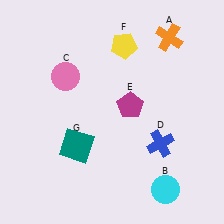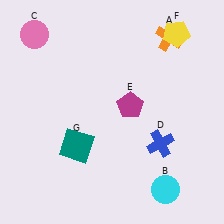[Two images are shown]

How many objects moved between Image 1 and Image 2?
2 objects moved between the two images.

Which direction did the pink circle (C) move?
The pink circle (C) moved up.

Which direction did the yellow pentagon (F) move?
The yellow pentagon (F) moved right.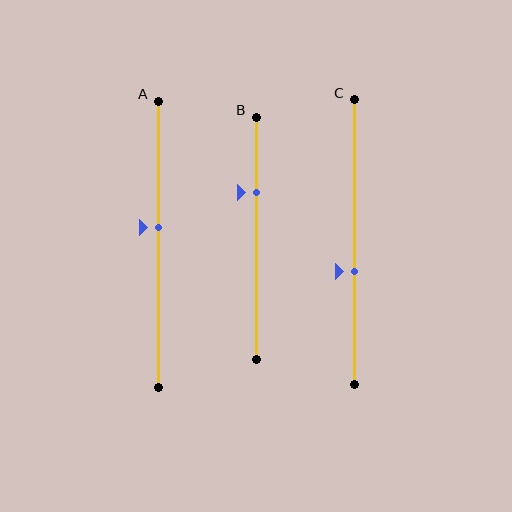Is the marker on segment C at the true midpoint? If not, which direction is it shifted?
No, the marker on segment C is shifted downward by about 10% of the segment length.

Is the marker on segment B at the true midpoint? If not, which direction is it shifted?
No, the marker on segment B is shifted upward by about 19% of the segment length.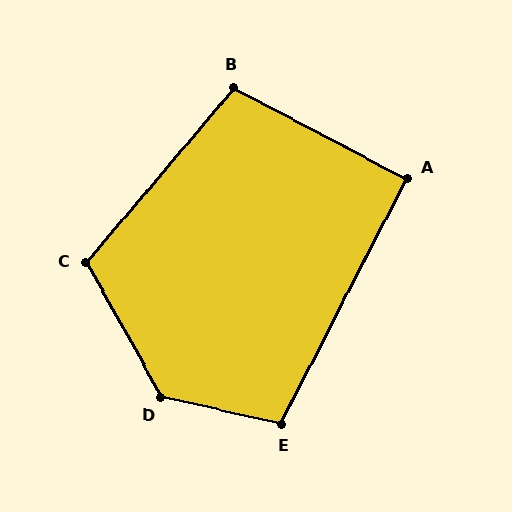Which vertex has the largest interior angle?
D, at approximately 132 degrees.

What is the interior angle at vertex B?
Approximately 103 degrees (obtuse).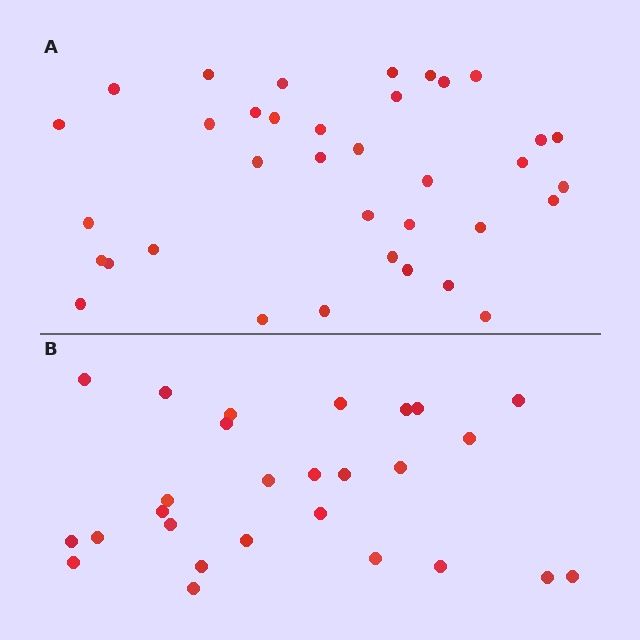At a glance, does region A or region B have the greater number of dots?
Region A (the top region) has more dots.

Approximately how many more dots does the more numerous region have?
Region A has roughly 8 or so more dots than region B.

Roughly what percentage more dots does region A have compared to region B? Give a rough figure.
About 35% more.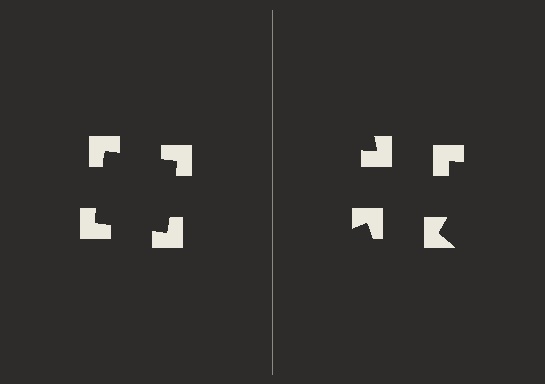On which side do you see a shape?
An illusory square appears on the left side. On the right side the wedge cuts are rotated, so no coherent shape forms.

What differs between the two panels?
The notched squares are positioned identically on both sides; only the wedge orientations differ. On the left they align to a square; on the right they are misaligned.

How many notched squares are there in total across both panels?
8 — 4 on each side.